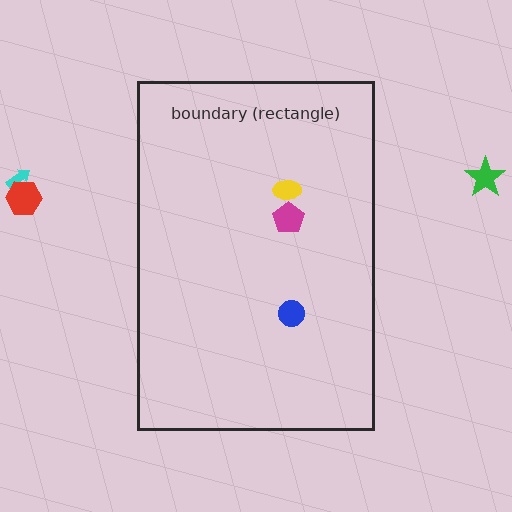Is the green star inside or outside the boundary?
Outside.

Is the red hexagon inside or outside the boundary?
Outside.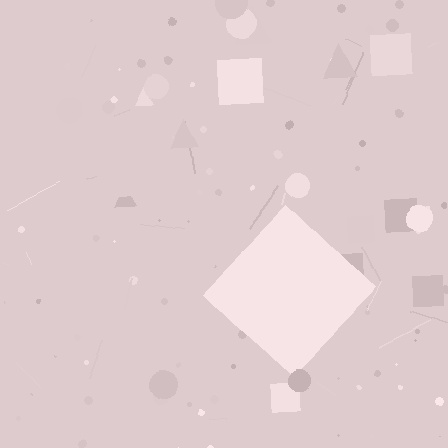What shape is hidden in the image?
A diamond is hidden in the image.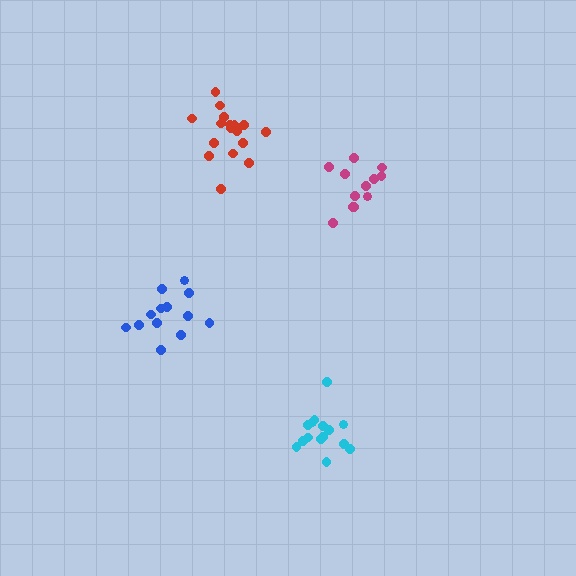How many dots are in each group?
Group 1: 17 dots, Group 2: 15 dots, Group 3: 13 dots, Group 4: 12 dots (57 total).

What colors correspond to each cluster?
The clusters are colored: red, cyan, blue, magenta.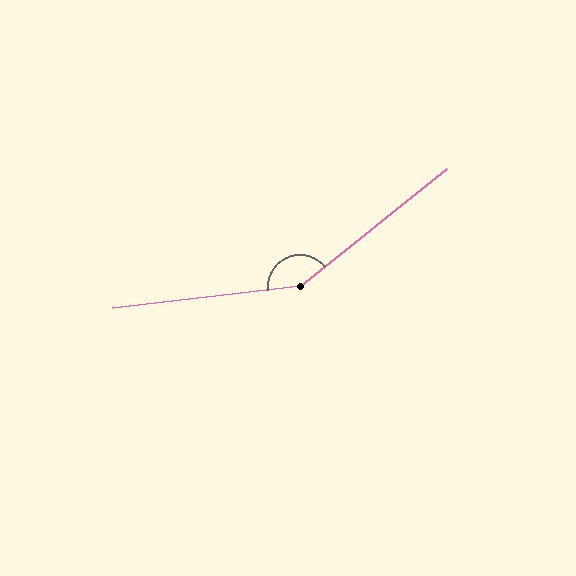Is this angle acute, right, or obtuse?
It is obtuse.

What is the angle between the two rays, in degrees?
Approximately 148 degrees.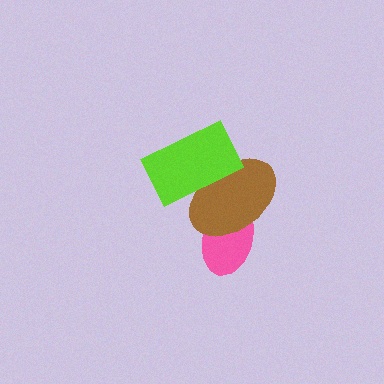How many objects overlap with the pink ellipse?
1 object overlaps with the pink ellipse.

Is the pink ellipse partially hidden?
Yes, it is partially covered by another shape.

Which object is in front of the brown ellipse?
The lime rectangle is in front of the brown ellipse.